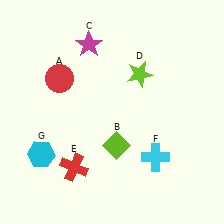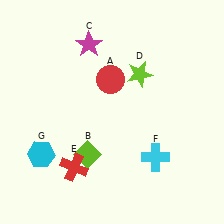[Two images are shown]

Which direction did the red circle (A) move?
The red circle (A) moved right.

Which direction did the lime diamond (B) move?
The lime diamond (B) moved left.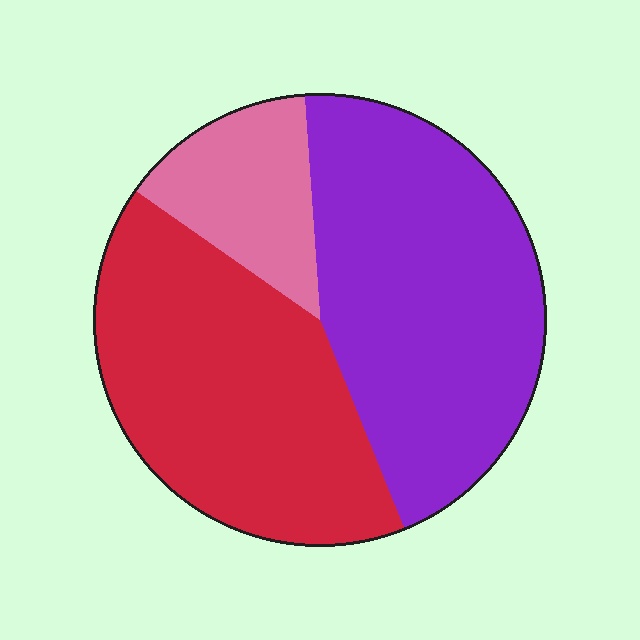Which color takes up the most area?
Purple, at roughly 45%.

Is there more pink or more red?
Red.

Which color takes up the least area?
Pink, at roughly 15%.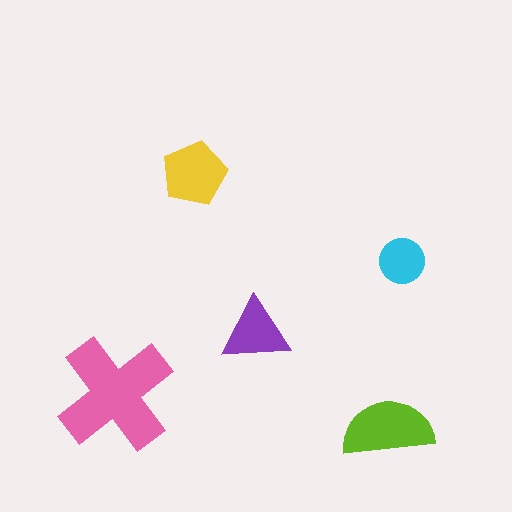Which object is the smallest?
The cyan circle.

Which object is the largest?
The pink cross.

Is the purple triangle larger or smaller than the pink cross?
Smaller.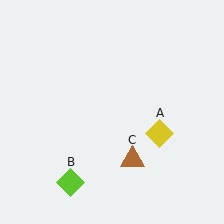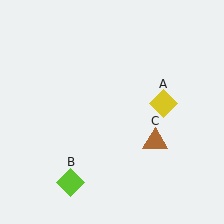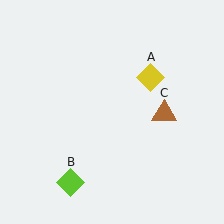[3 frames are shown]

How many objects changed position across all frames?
2 objects changed position: yellow diamond (object A), brown triangle (object C).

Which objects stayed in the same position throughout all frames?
Lime diamond (object B) remained stationary.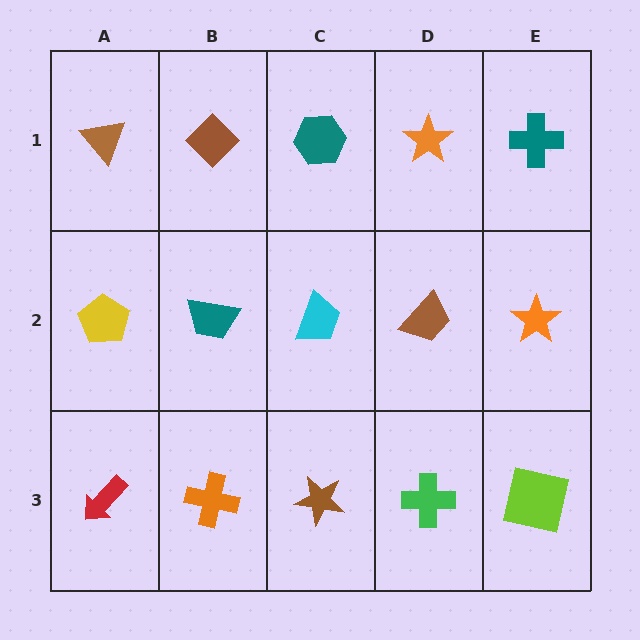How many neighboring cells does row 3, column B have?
3.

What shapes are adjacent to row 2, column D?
An orange star (row 1, column D), a green cross (row 3, column D), a cyan trapezoid (row 2, column C), an orange star (row 2, column E).